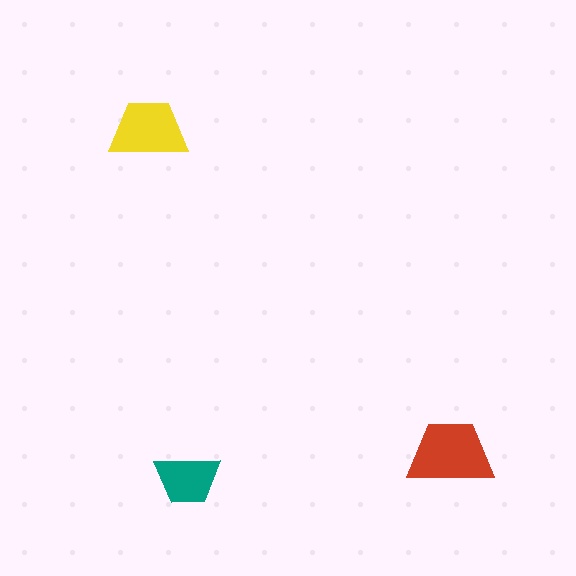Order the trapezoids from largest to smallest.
the red one, the yellow one, the teal one.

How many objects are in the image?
There are 3 objects in the image.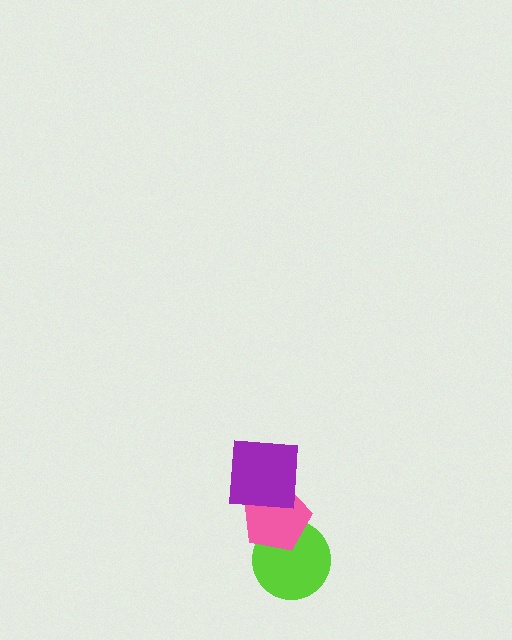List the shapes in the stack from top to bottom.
From top to bottom: the purple square, the pink pentagon, the lime circle.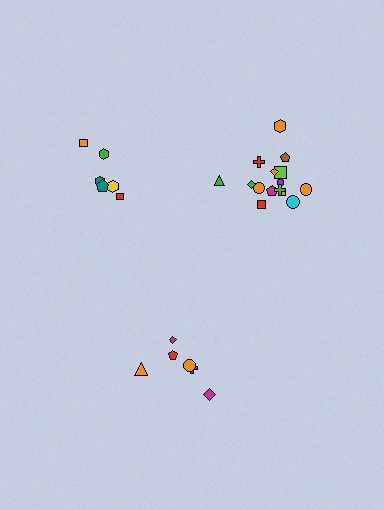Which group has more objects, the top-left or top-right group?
The top-right group.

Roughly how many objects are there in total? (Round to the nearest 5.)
Roughly 25 objects in total.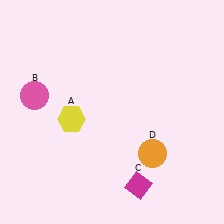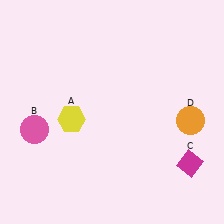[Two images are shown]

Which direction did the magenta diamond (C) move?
The magenta diamond (C) moved right.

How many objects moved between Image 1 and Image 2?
3 objects moved between the two images.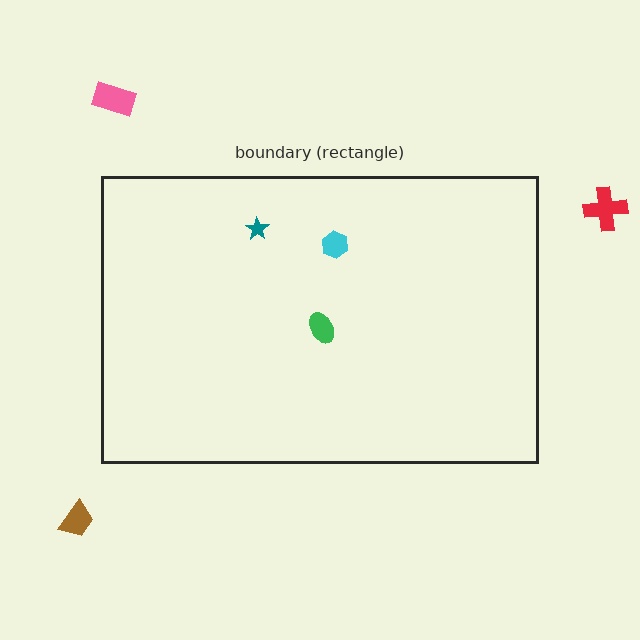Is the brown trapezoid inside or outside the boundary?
Outside.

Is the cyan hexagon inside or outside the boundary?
Inside.